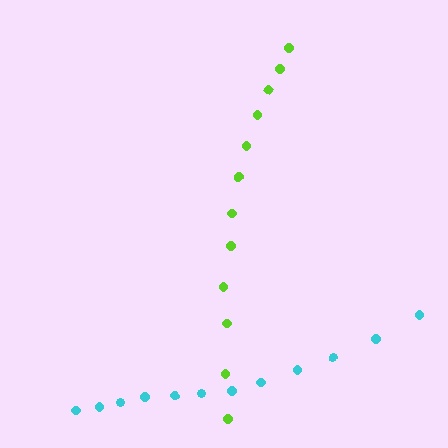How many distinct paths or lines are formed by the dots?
There are 2 distinct paths.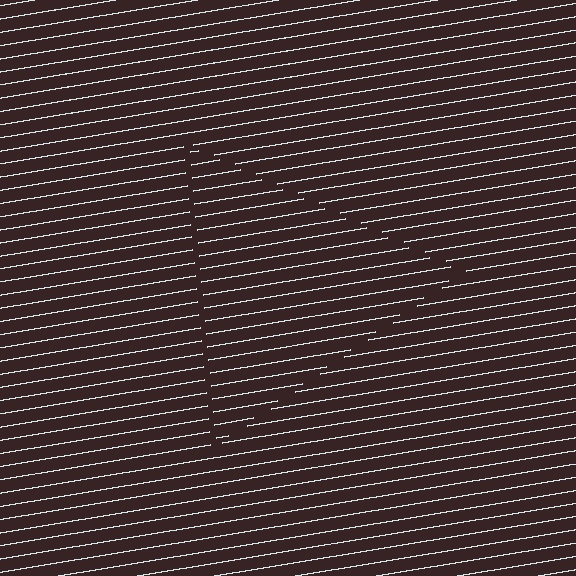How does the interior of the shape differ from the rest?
The interior of the shape contains the same grating, shifted by half a period — the contour is defined by the phase discontinuity where line-ends from the inner and outer gratings abut.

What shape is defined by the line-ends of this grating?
An illusory triangle. The interior of the shape contains the same grating, shifted by half a period — the contour is defined by the phase discontinuity where line-ends from the inner and outer gratings abut.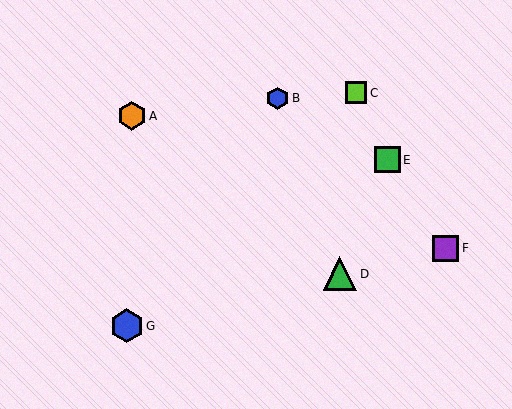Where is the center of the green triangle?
The center of the green triangle is at (340, 274).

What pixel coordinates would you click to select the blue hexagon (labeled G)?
Click at (127, 326) to select the blue hexagon G.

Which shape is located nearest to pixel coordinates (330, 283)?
The green triangle (labeled D) at (340, 274) is nearest to that location.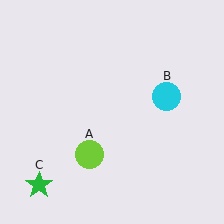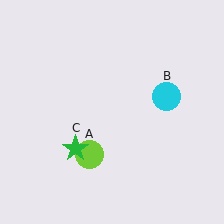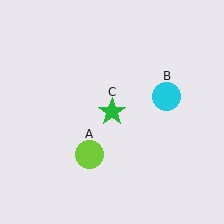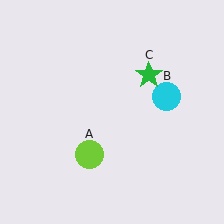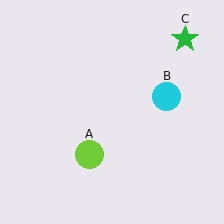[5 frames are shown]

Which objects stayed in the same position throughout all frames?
Lime circle (object A) and cyan circle (object B) remained stationary.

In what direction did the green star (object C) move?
The green star (object C) moved up and to the right.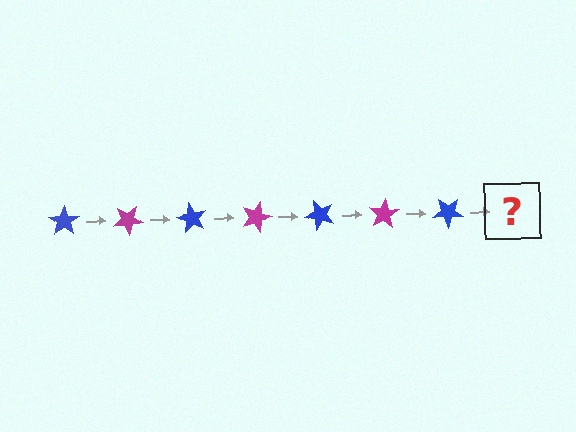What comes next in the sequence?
The next element should be a magenta star, rotated 210 degrees from the start.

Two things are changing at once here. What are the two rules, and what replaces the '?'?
The two rules are that it rotates 30 degrees each step and the color cycles through blue and magenta. The '?' should be a magenta star, rotated 210 degrees from the start.